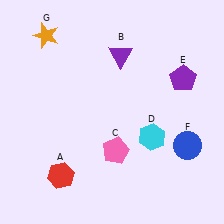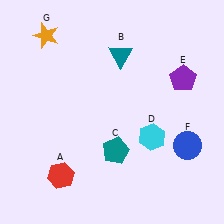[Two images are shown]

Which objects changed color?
B changed from purple to teal. C changed from pink to teal.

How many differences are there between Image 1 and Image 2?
There are 2 differences between the two images.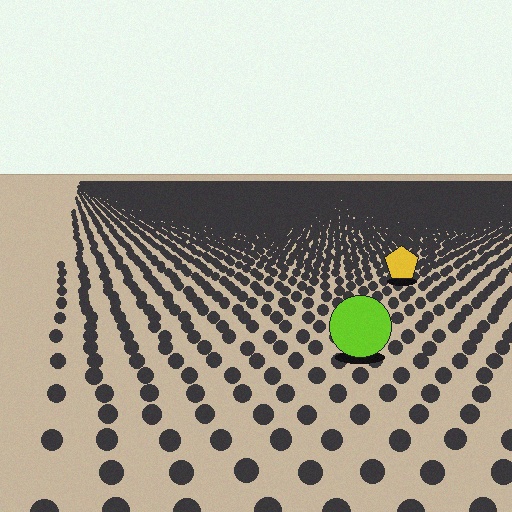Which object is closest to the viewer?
The lime circle is closest. The texture marks near it are larger and more spread out.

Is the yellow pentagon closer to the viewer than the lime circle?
No. The lime circle is closer — you can tell from the texture gradient: the ground texture is coarser near it.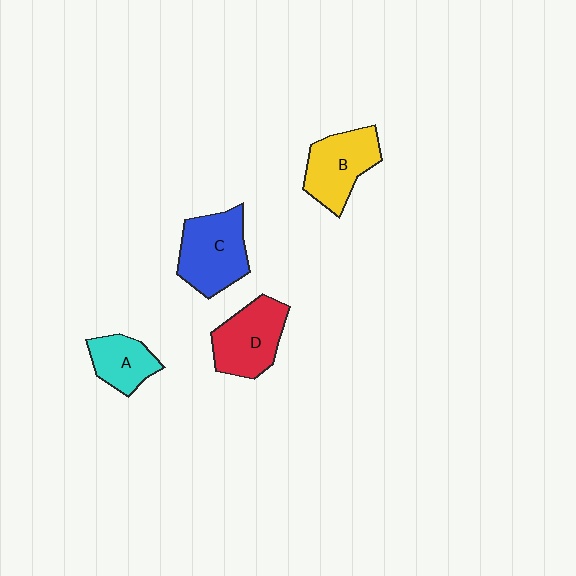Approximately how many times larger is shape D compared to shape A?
Approximately 1.5 times.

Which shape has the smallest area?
Shape A (cyan).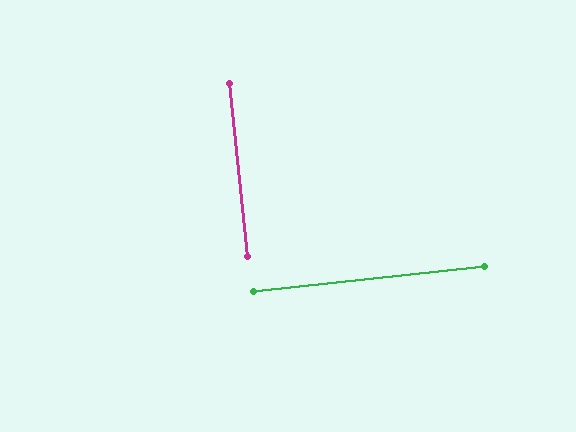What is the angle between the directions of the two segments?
Approximately 90 degrees.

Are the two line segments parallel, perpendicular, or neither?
Perpendicular — they meet at approximately 90°.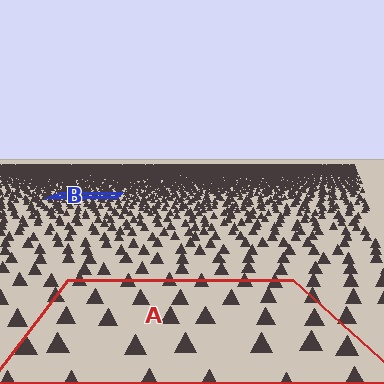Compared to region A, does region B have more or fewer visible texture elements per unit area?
Region B has more texture elements per unit area — they are packed more densely because it is farther away.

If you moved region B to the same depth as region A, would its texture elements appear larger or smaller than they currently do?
They would appear larger. At a closer depth, the same texture elements are projected at a bigger on-screen size.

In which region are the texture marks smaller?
The texture marks are smaller in region B, because it is farther away.